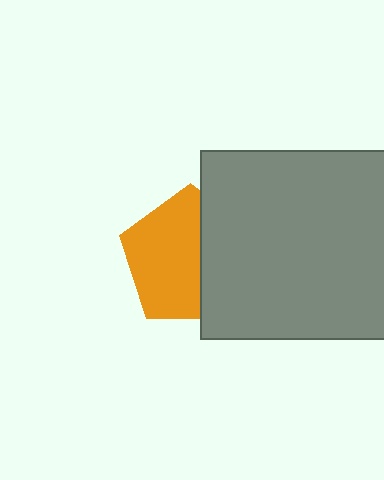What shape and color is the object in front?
The object in front is a gray square.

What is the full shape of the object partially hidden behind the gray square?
The partially hidden object is an orange pentagon.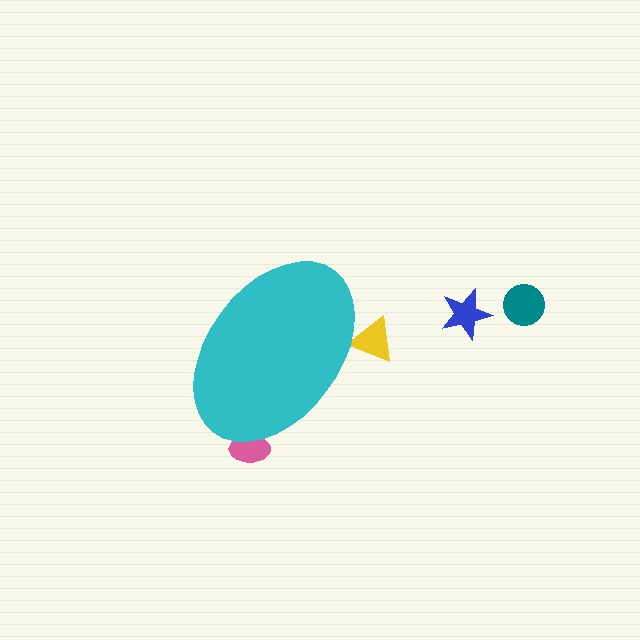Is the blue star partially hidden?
No, the blue star is fully visible.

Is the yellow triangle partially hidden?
Yes, the yellow triangle is partially hidden behind the cyan ellipse.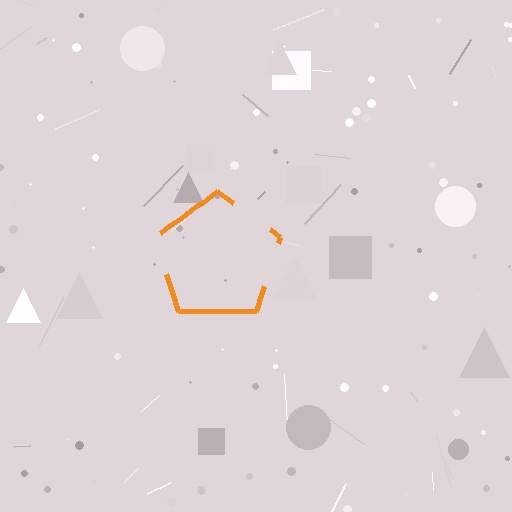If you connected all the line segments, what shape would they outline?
They would outline a pentagon.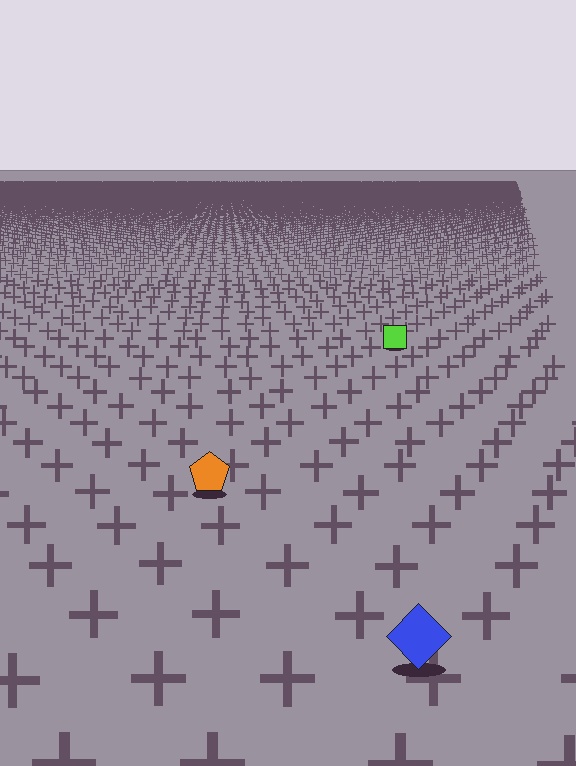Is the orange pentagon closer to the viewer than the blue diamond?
No. The blue diamond is closer — you can tell from the texture gradient: the ground texture is coarser near it.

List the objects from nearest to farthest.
From nearest to farthest: the blue diamond, the orange pentagon, the lime square.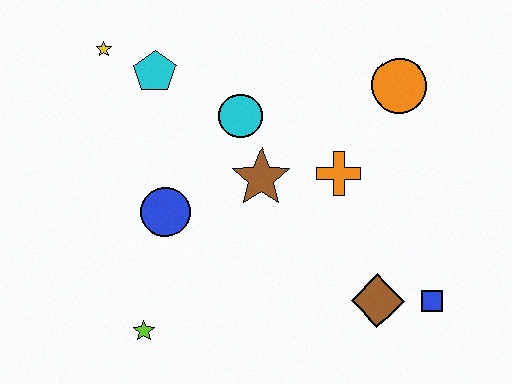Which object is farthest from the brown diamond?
The yellow star is farthest from the brown diamond.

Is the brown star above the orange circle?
No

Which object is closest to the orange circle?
The orange cross is closest to the orange circle.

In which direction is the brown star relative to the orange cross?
The brown star is to the left of the orange cross.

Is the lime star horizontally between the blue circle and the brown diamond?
No